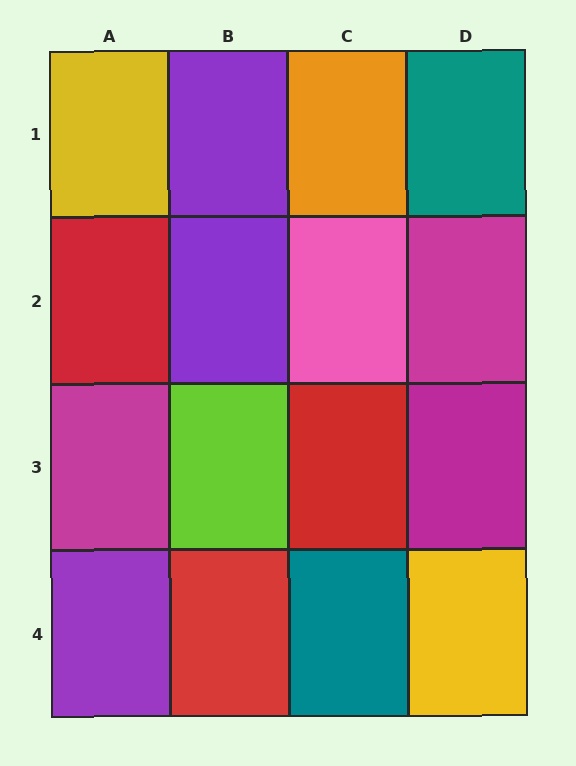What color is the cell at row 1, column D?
Teal.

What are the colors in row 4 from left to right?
Purple, red, teal, yellow.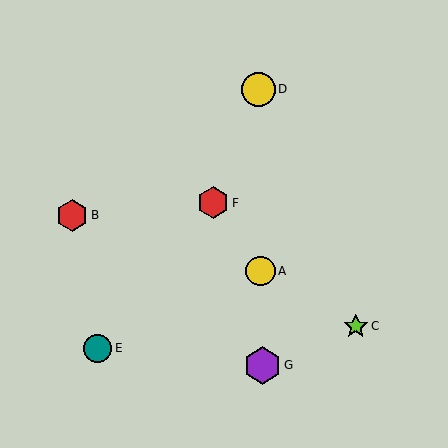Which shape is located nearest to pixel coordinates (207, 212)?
The red hexagon (labeled F) at (213, 203) is nearest to that location.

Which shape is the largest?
The purple hexagon (labeled G) is the largest.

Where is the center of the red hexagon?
The center of the red hexagon is at (72, 215).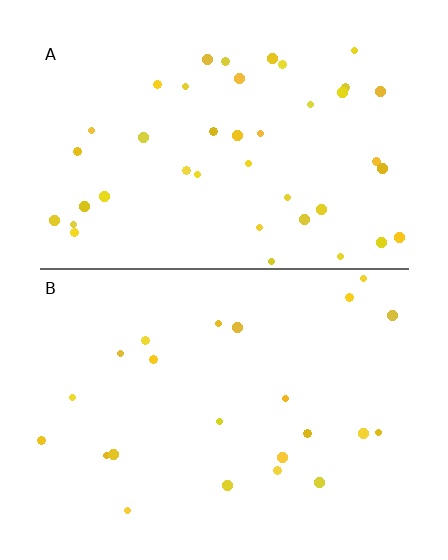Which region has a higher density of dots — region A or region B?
A (the top).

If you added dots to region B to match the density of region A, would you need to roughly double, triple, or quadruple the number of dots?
Approximately double.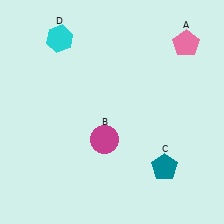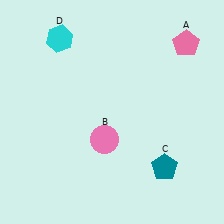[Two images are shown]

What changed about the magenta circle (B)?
In Image 1, B is magenta. In Image 2, it changed to pink.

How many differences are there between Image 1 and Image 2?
There is 1 difference between the two images.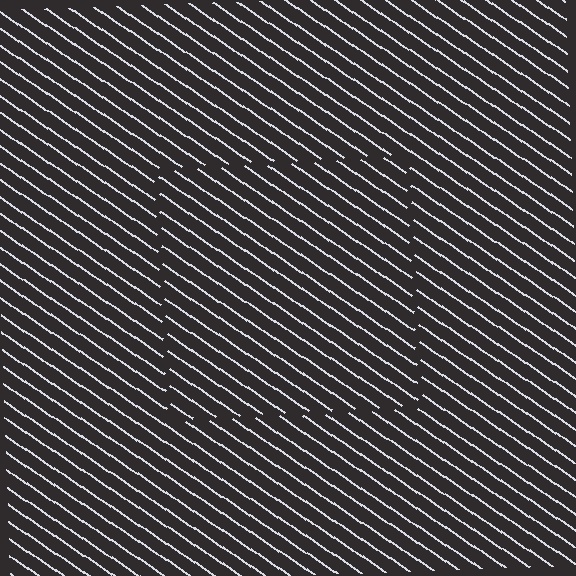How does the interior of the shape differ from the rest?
The interior of the shape contains the same grating, shifted by half a period — the contour is defined by the phase discontinuity where line-ends from the inner and outer gratings abut.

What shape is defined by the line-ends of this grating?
An illusory square. The interior of the shape contains the same grating, shifted by half a period — the contour is defined by the phase discontinuity where line-ends from the inner and outer gratings abut.